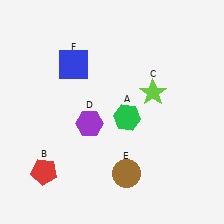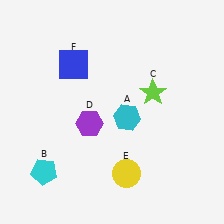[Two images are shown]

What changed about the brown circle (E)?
In Image 1, E is brown. In Image 2, it changed to yellow.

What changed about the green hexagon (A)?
In Image 1, A is green. In Image 2, it changed to cyan.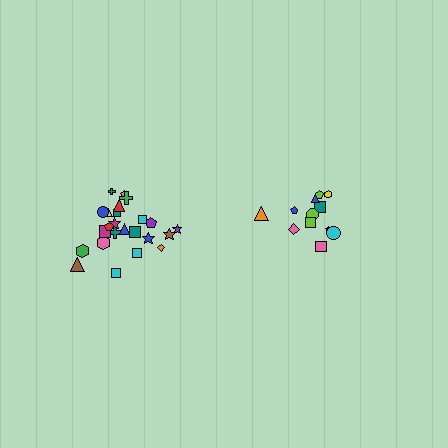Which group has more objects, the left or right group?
The left group.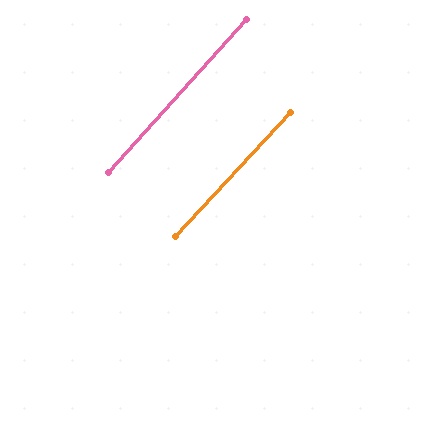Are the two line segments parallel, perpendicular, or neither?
Parallel — their directions differ by only 0.8°.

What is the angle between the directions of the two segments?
Approximately 1 degree.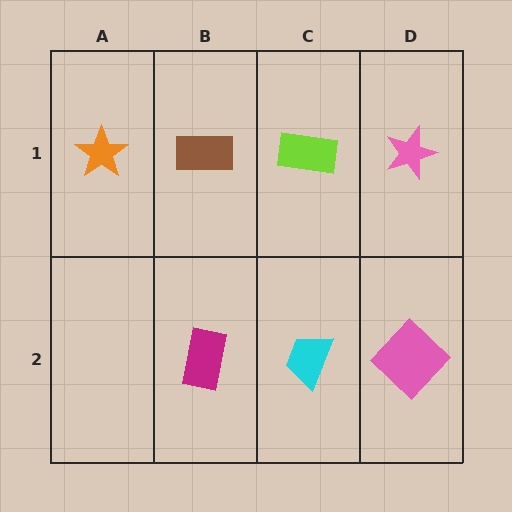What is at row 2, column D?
A pink diamond.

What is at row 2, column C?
A cyan trapezoid.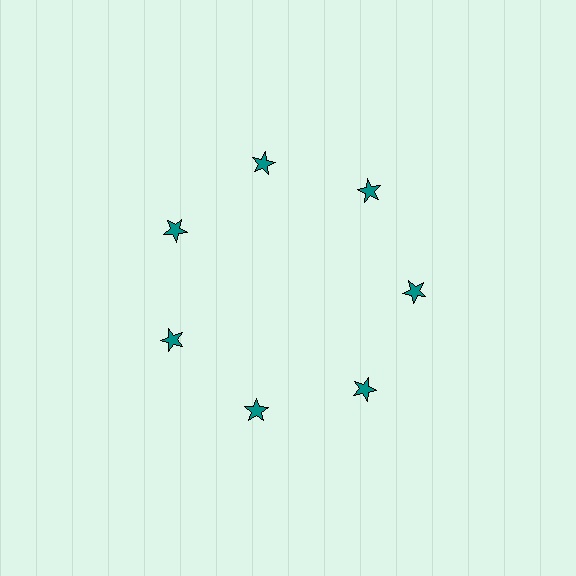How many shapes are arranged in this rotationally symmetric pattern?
There are 7 shapes, arranged in 7 groups of 1.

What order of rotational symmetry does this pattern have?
This pattern has 7-fold rotational symmetry.